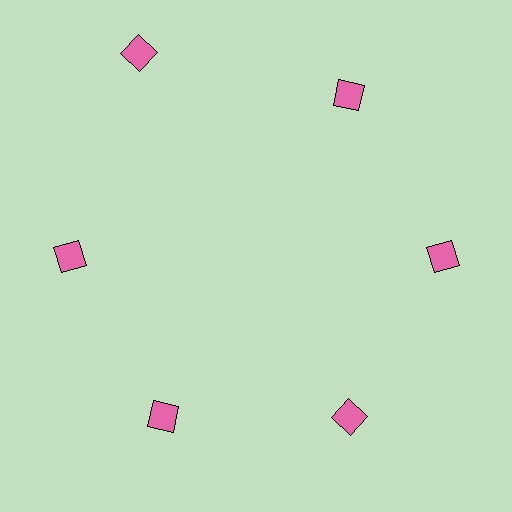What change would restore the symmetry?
The symmetry would be restored by moving it inward, back onto the ring so that all 6 squares sit at equal angles and equal distance from the center.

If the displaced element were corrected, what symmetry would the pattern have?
It would have 6-fold rotational symmetry — the pattern would map onto itself every 60 degrees.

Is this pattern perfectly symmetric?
No. The 6 pink squares are arranged in a ring, but one element near the 11 o'clock position is pushed outward from the center, breaking the 6-fold rotational symmetry.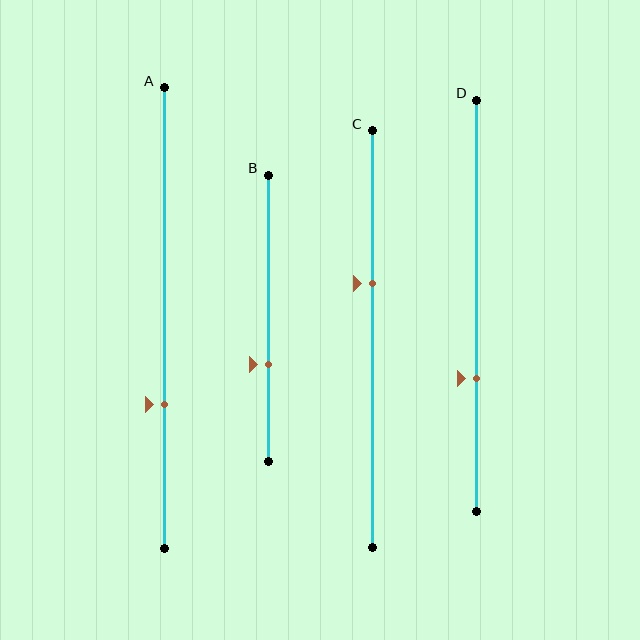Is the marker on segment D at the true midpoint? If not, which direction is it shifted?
No, the marker on segment D is shifted downward by about 18% of the segment length.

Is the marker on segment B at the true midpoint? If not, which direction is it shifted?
No, the marker on segment B is shifted downward by about 16% of the segment length.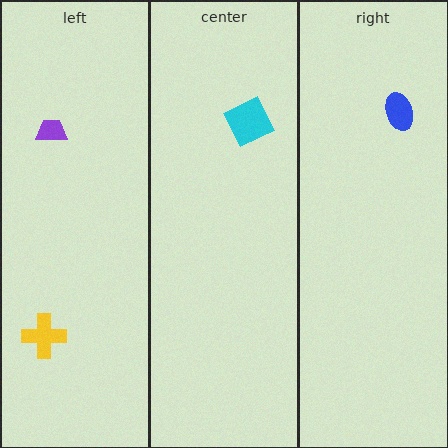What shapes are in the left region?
The yellow cross, the purple trapezoid.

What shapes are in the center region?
The cyan square.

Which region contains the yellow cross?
The left region.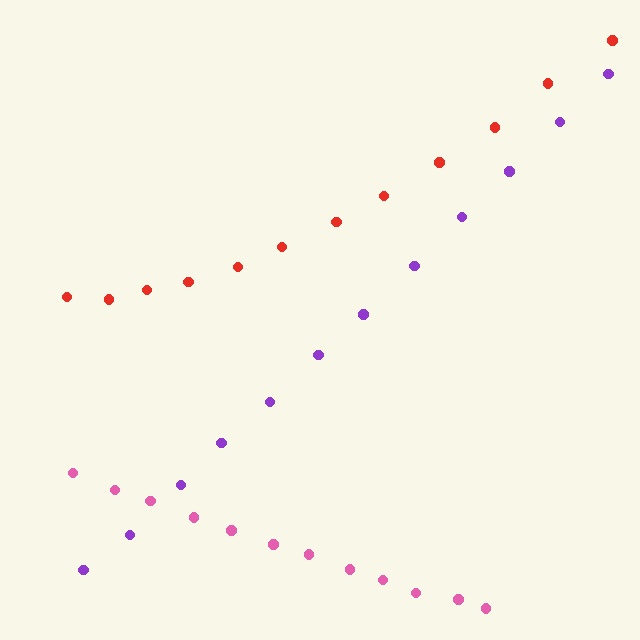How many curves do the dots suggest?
There are 3 distinct paths.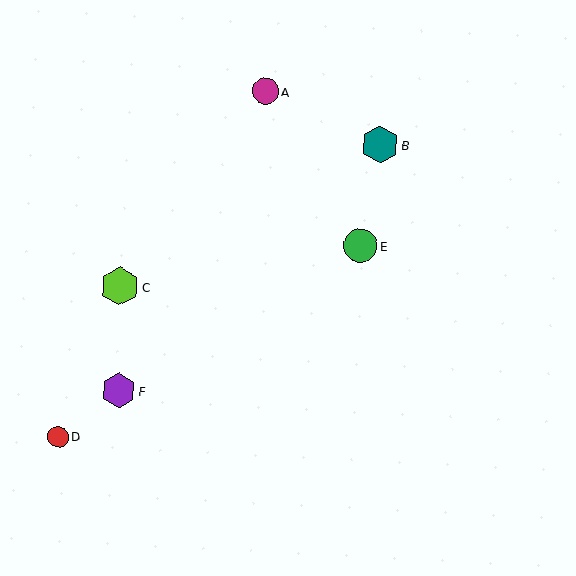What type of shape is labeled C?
Shape C is a lime hexagon.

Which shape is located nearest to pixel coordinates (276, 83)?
The magenta circle (labeled A) at (265, 91) is nearest to that location.